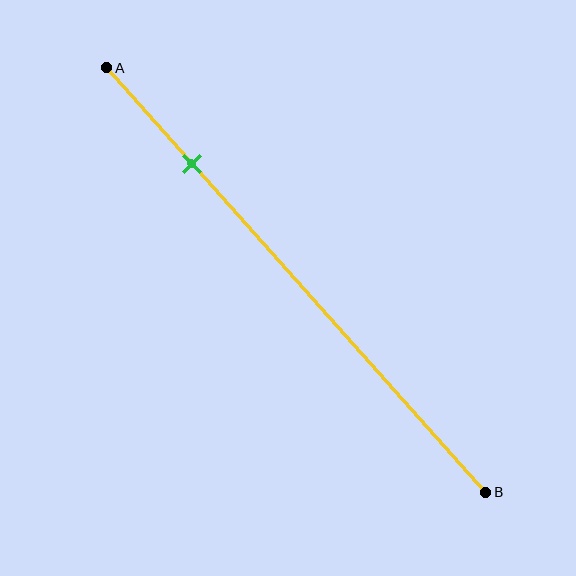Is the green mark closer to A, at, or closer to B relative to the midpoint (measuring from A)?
The green mark is closer to point A than the midpoint of segment AB.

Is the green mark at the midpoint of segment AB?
No, the mark is at about 25% from A, not at the 50% midpoint.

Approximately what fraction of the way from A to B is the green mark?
The green mark is approximately 25% of the way from A to B.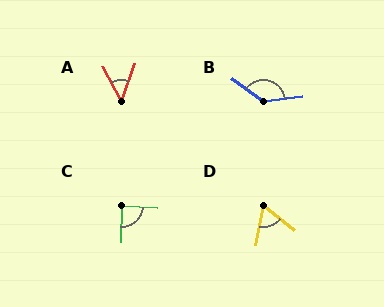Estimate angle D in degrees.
Approximately 62 degrees.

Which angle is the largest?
B, at approximately 136 degrees.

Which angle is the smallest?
A, at approximately 46 degrees.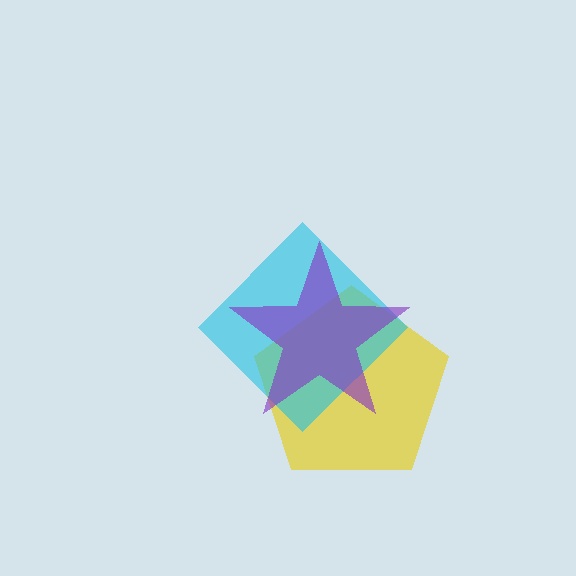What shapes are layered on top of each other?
The layered shapes are: a yellow pentagon, a cyan diamond, a purple star.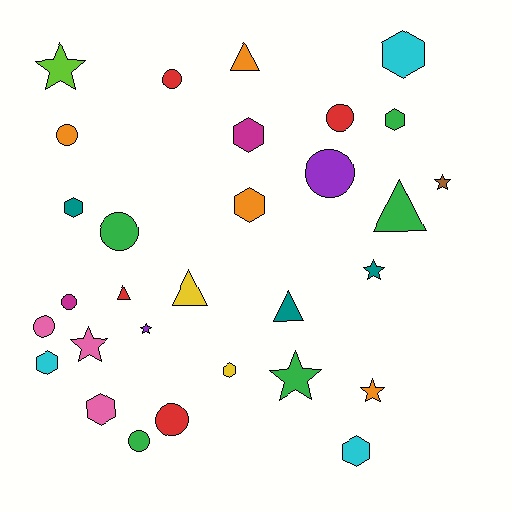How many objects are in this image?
There are 30 objects.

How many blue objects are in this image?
There are no blue objects.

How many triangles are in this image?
There are 5 triangles.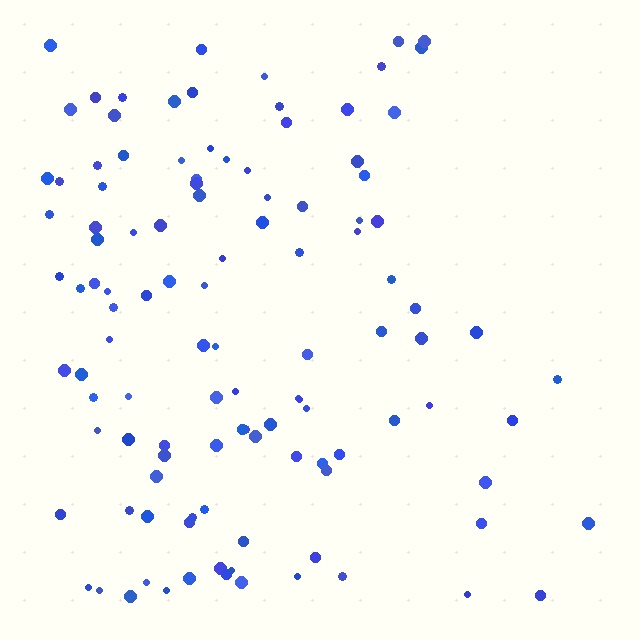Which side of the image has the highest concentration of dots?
The left.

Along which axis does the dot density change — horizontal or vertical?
Horizontal.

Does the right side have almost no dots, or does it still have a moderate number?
Still a moderate number, just noticeably fewer than the left.